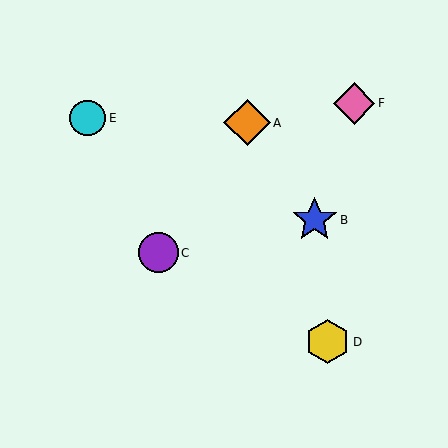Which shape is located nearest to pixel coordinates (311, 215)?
The blue star (labeled B) at (315, 220) is nearest to that location.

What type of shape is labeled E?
Shape E is a cyan circle.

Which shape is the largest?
The orange diamond (labeled A) is the largest.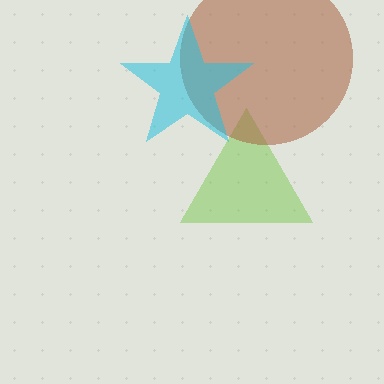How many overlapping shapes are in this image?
There are 3 overlapping shapes in the image.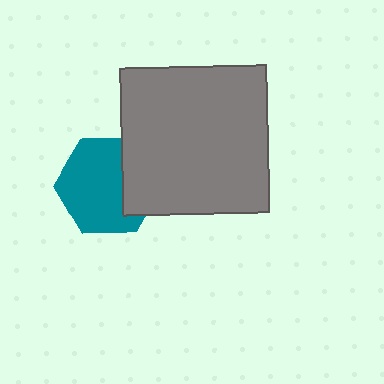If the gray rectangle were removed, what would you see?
You would see the complete teal hexagon.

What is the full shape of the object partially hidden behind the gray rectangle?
The partially hidden object is a teal hexagon.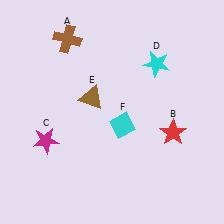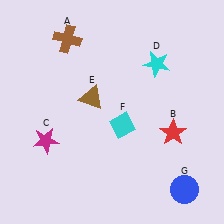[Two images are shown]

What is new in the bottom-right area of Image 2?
A blue circle (G) was added in the bottom-right area of Image 2.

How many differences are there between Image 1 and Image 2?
There is 1 difference between the two images.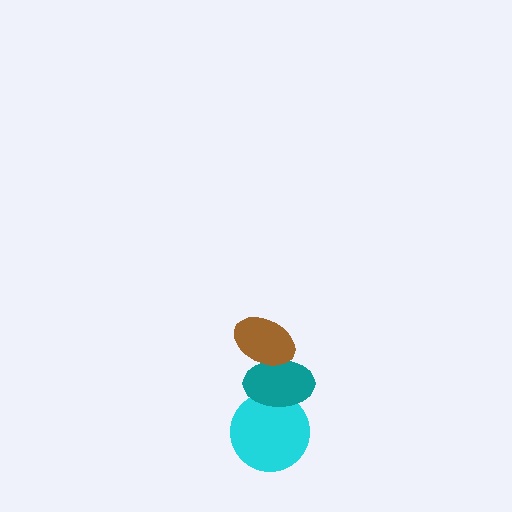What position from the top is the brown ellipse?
The brown ellipse is 1st from the top.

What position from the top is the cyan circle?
The cyan circle is 3rd from the top.